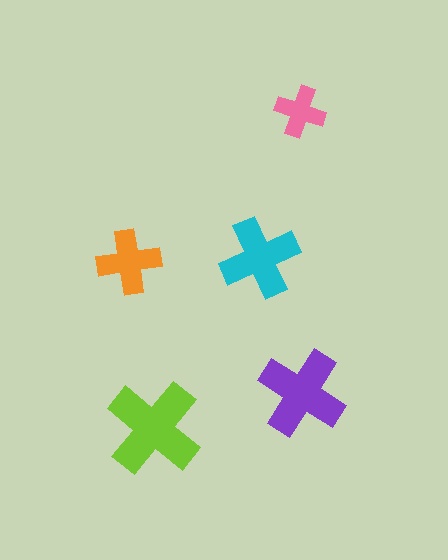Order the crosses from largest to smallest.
the lime one, the purple one, the cyan one, the orange one, the pink one.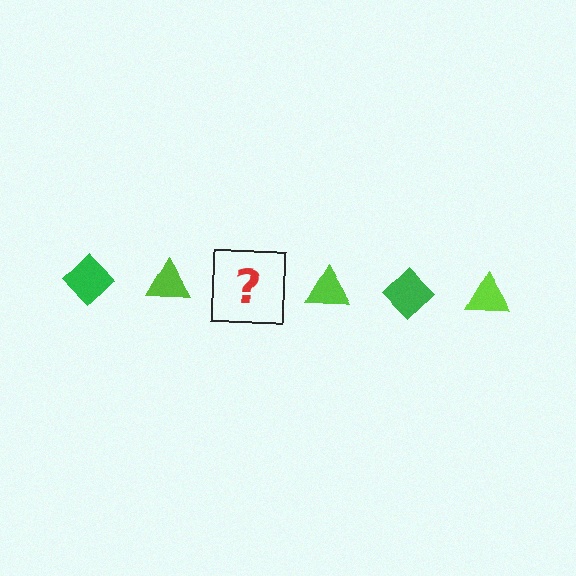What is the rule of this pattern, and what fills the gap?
The rule is that the pattern alternates between green diamond and lime triangle. The gap should be filled with a green diamond.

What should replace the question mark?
The question mark should be replaced with a green diamond.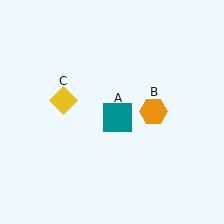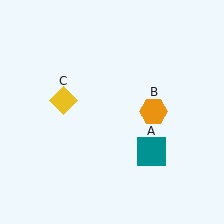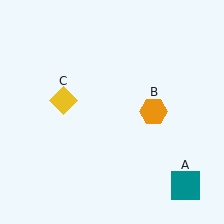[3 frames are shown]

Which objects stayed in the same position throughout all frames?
Orange hexagon (object B) and yellow diamond (object C) remained stationary.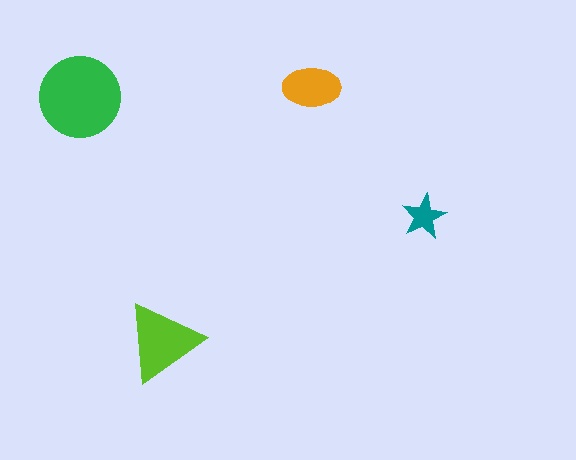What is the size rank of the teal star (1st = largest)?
4th.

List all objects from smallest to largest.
The teal star, the orange ellipse, the lime triangle, the green circle.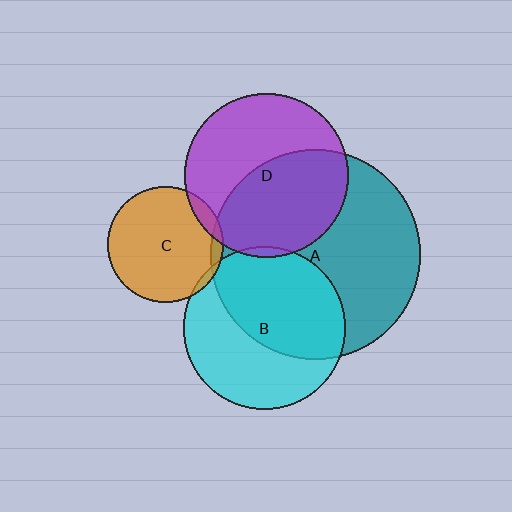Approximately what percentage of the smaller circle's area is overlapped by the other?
Approximately 5%.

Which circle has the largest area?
Circle A (teal).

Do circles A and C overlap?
Yes.